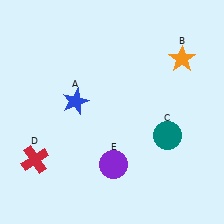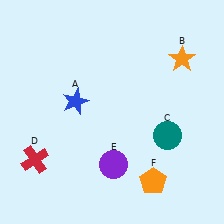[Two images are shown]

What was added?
An orange pentagon (F) was added in Image 2.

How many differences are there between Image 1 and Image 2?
There is 1 difference between the two images.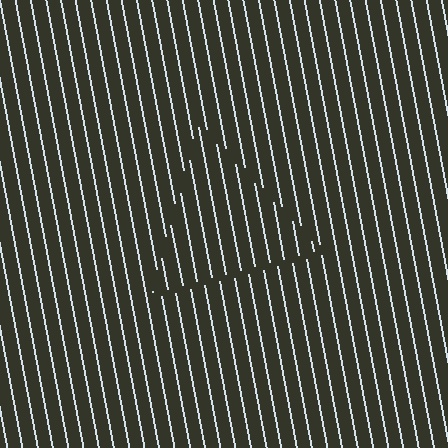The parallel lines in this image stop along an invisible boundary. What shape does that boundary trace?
An illusory triangle. The interior of the shape contains the same grating, shifted by half a period — the contour is defined by the phase discontinuity where line-ends from the inner and outer gratings abut.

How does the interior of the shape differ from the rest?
The interior of the shape contains the same grating, shifted by half a period — the contour is defined by the phase discontinuity where line-ends from the inner and outer gratings abut.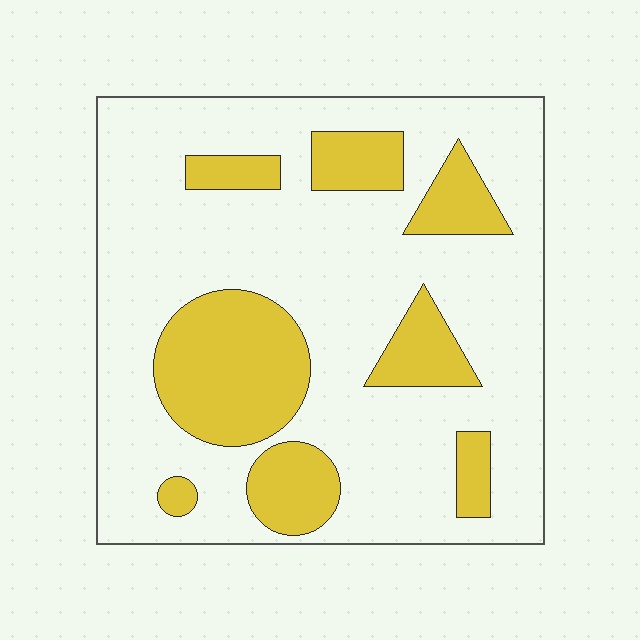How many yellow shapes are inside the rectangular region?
8.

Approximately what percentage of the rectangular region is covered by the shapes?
Approximately 25%.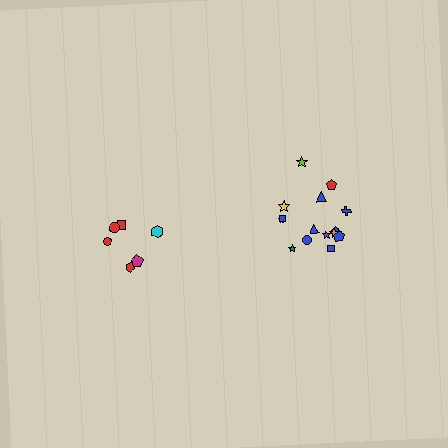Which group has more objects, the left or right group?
The right group.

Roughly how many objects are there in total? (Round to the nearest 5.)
Roughly 20 objects in total.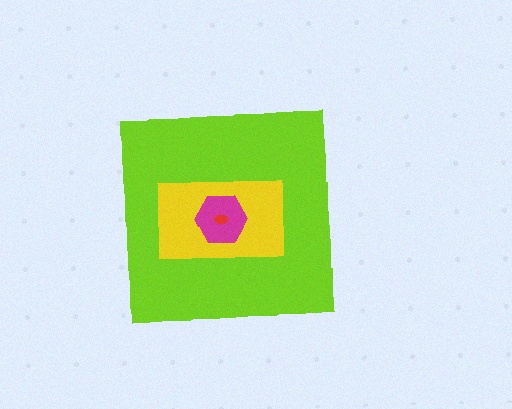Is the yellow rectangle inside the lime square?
Yes.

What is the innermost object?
The red ellipse.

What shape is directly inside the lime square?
The yellow rectangle.